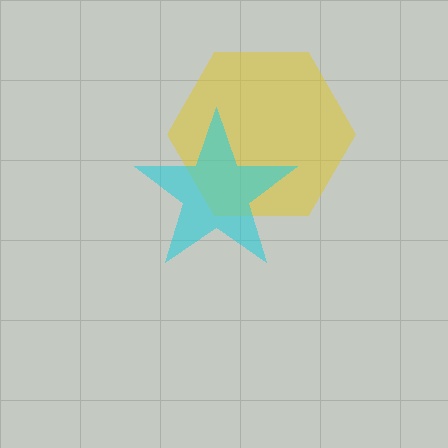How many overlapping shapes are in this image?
There are 2 overlapping shapes in the image.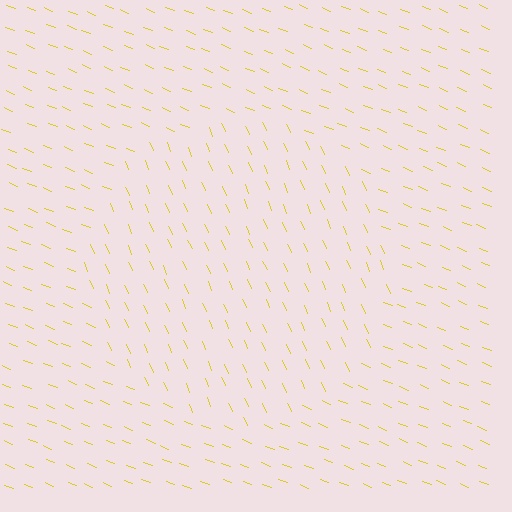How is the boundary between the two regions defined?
The boundary is defined purely by a change in line orientation (approximately 45 degrees difference). All lines are the same color and thickness.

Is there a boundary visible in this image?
Yes, there is a texture boundary formed by a change in line orientation.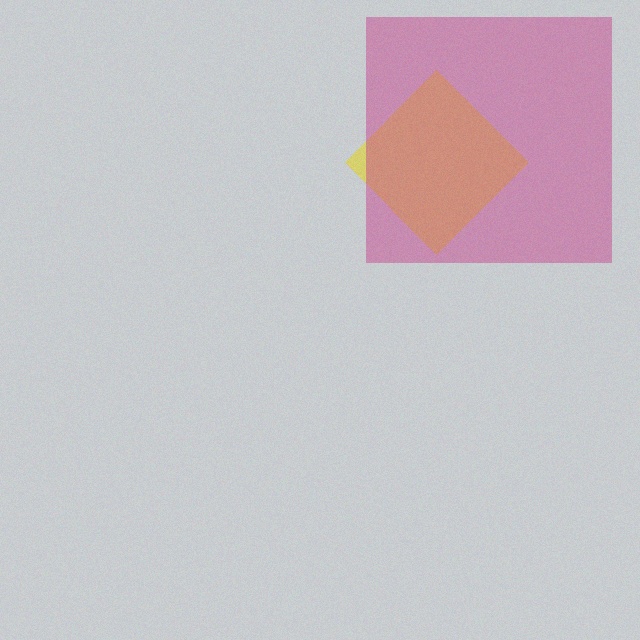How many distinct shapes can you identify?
There are 2 distinct shapes: a yellow diamond, a magenta square.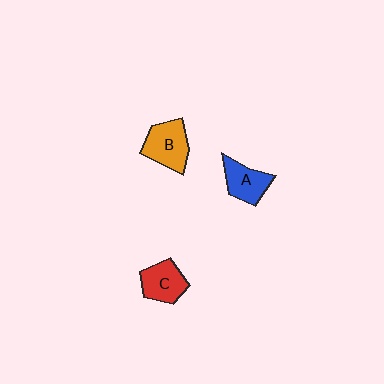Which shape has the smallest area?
Shape A (blue).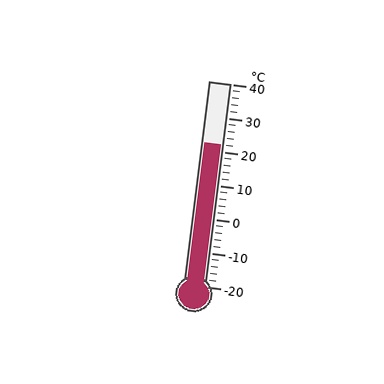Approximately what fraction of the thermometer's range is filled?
The thermometer is filled to approximately 70% of its range.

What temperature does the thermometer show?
The thermometer shows approximately 22°C.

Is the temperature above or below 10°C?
The temperature is above 10°C.